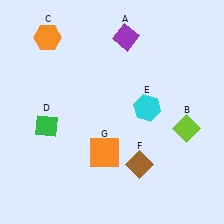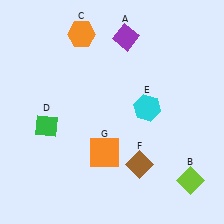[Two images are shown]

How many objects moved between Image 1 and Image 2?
2 objects moved between the two images.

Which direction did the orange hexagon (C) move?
The orange hexagon (C) moved right.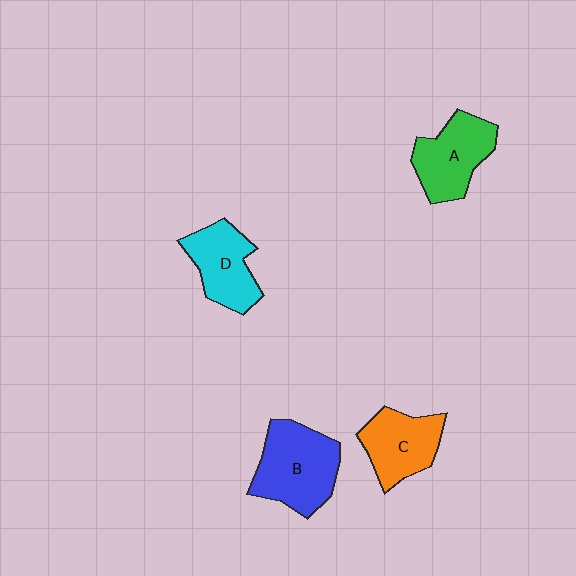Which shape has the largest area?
Shape B (blue).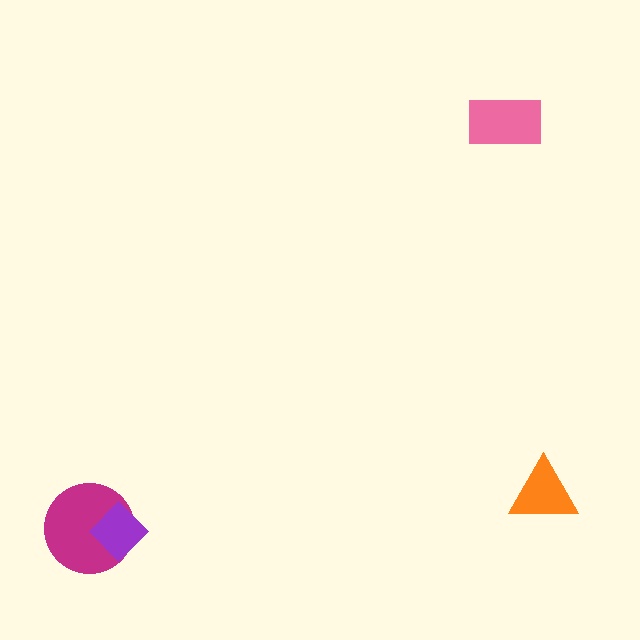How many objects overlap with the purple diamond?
1 object overlaps with the purple diamond.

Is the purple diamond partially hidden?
No, no other shape covers it.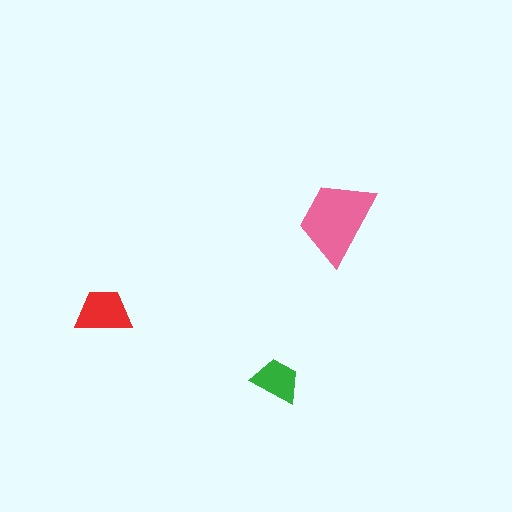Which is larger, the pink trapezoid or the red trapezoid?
The pink one.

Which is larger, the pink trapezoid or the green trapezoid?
The pink one.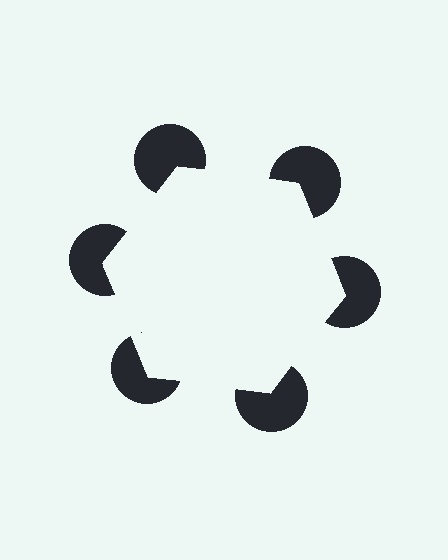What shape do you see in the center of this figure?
An illusory hexagon — its edges are inferred from the aligned wedge cuts in the pac-man discs, not physically drawn.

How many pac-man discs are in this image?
There are 6 — one at each vertex of the illusory hexagon.